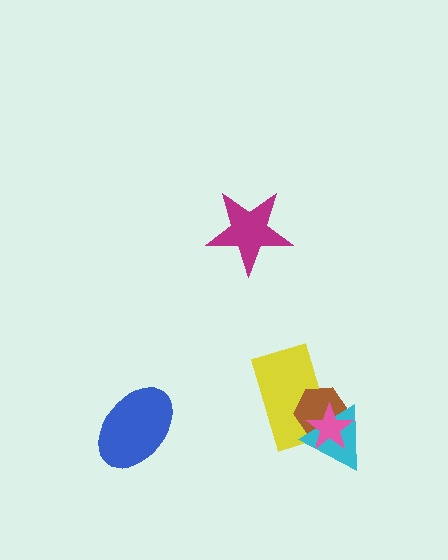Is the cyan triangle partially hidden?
Yes, it is partially covered by another shape.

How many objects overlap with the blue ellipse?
0 objects overlap with the blue ellipse.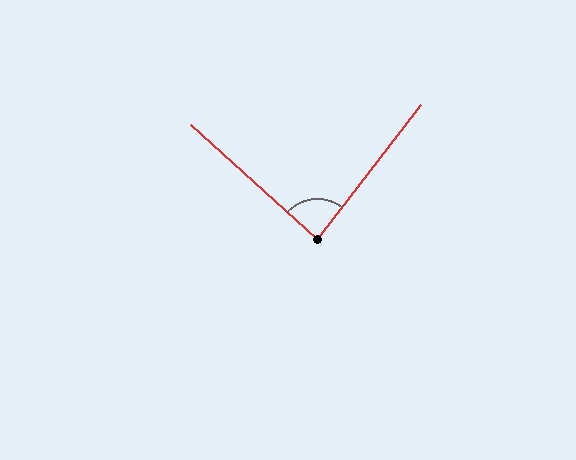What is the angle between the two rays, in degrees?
Approximately 85 degrees.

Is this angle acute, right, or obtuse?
It is approximately a right angle.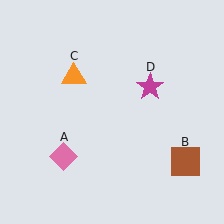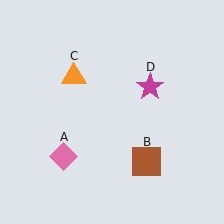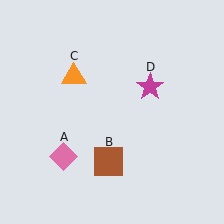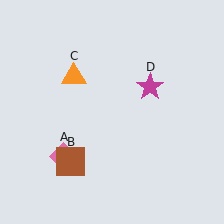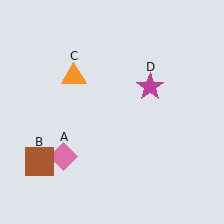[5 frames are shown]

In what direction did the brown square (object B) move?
The brown square (object B) moved left.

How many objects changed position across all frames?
1 object changed position: brown square (object B).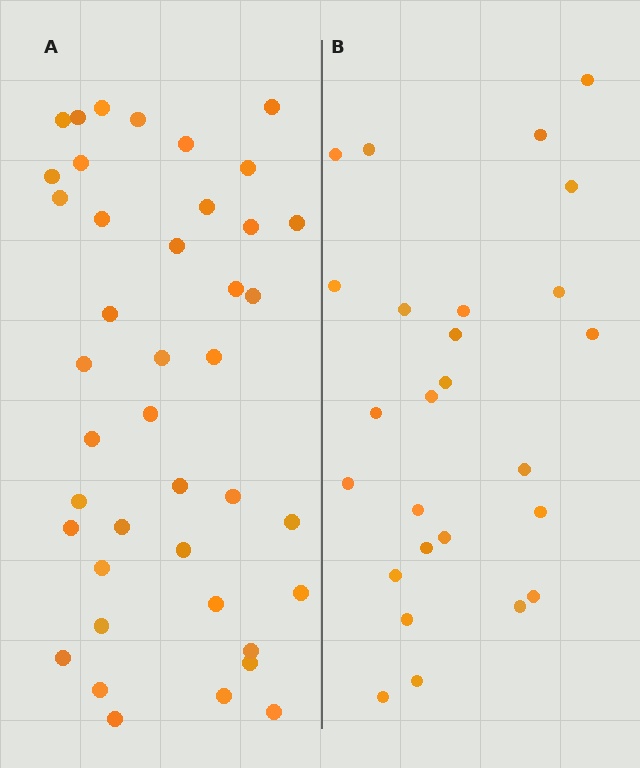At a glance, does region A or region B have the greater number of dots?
Region A (the left region) has more dots.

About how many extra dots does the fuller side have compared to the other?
Region A has approximately 15 more dots than region B.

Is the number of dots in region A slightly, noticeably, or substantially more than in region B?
Region A has substantially more. The ratio is roughly 1.6 to 1.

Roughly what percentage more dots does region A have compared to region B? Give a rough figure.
About 60% more.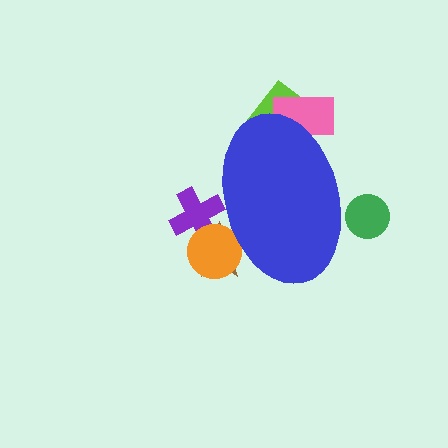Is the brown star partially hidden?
Yes, the brown star is partially hidden behind the blue ellipse.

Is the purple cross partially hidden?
Yes, the purple cross is partially hidden behind the blue ellipse.